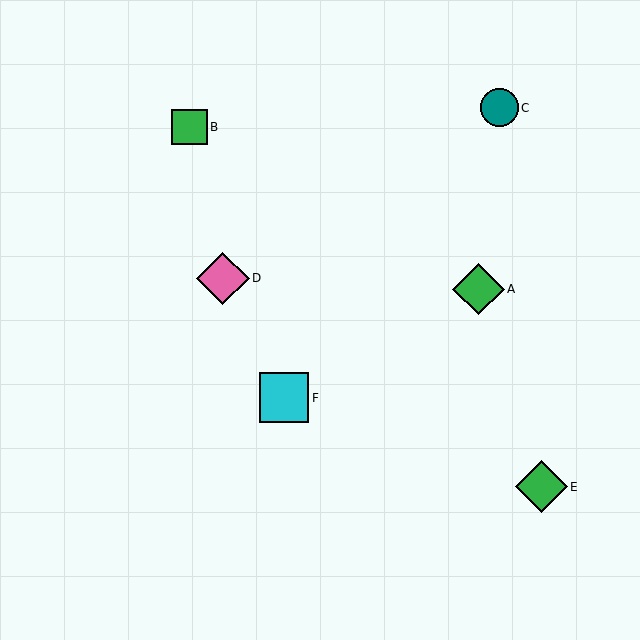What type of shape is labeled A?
Shape A is a green diamond.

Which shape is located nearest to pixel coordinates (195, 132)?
The green square (labeled B) at (190, 127) is nearest to that location.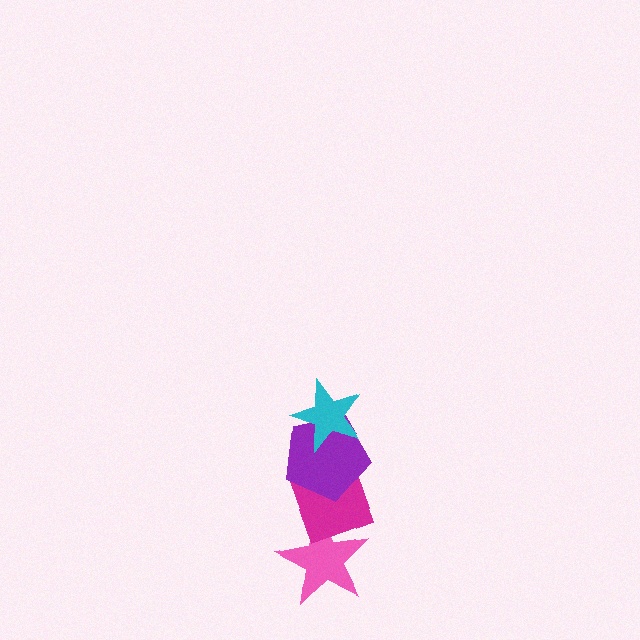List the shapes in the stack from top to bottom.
From top to bottom: the cyan star, the purple pentagon, the magenta diamond, the pink star.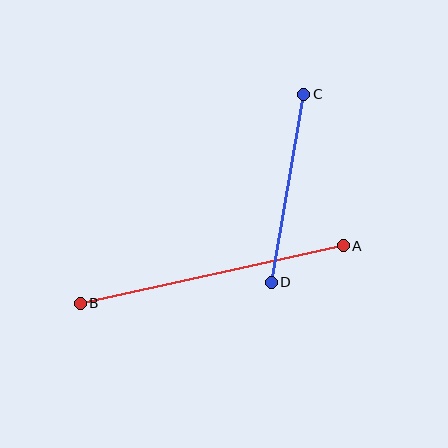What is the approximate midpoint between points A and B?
The midpoint is at approximately (212, 275) pixels.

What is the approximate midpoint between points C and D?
The midpoint is at approximately (288, 188) pixels.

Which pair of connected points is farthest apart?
Points A and B are farthest apart.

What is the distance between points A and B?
The distance is approximately 269 pixels.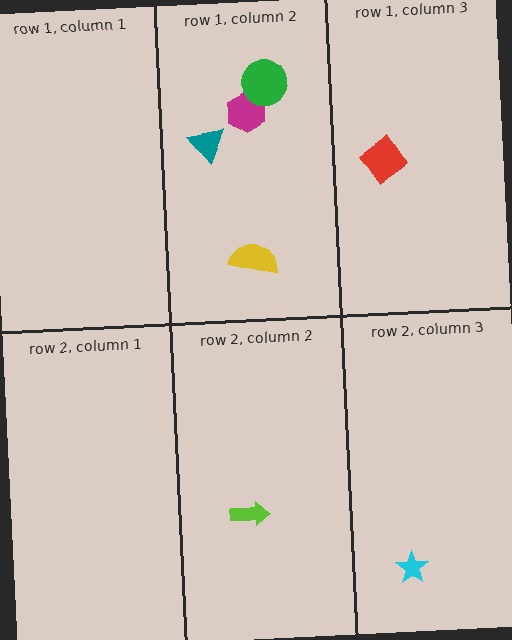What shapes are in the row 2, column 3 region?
The cyan star.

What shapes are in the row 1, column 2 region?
The teal triangle, the yellow semicircle, the magenta hexagon, the green circle.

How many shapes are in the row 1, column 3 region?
1.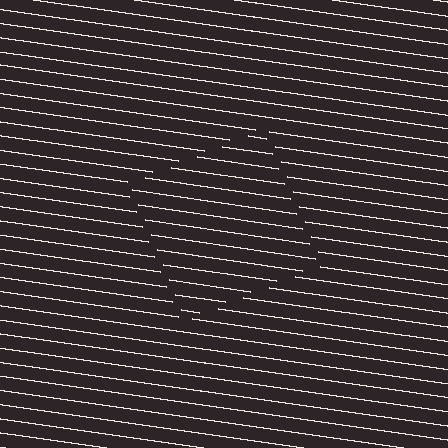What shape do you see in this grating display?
An illusory square. The interior of the shape contains the same grating, shifted by half a period — the contour is defined by the phase discontinuity where line-ends from the inner and outer gratings abut.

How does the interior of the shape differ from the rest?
The interior of the shape contains the same grating, shifted by half a period — the contour is defined by the phase discontinuity where line-ends from the inner and outer gratings abut.